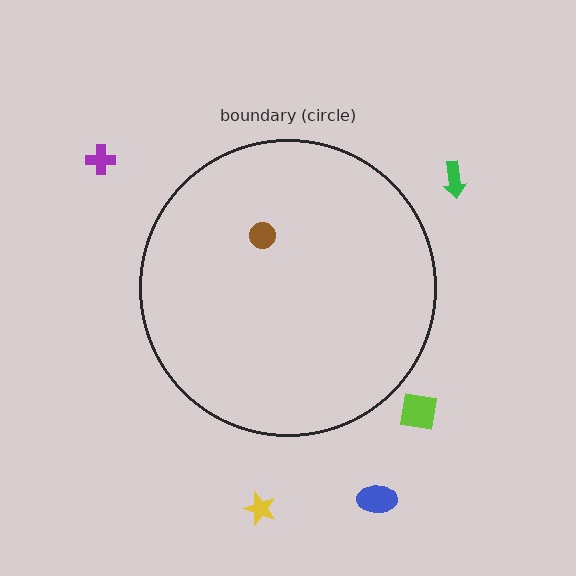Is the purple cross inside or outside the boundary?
Outside.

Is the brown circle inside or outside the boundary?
Inside.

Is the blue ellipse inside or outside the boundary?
Outside.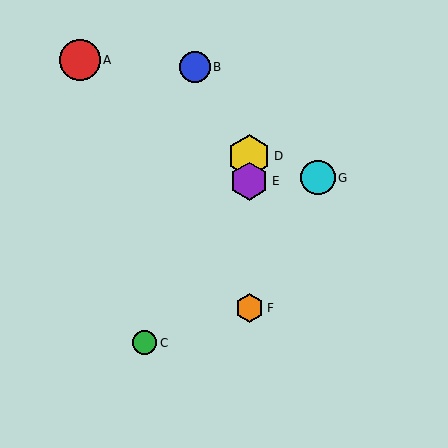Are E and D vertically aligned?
Yes, both are at x≈249.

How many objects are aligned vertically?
3 objects (D, E, F) are aligned vertically.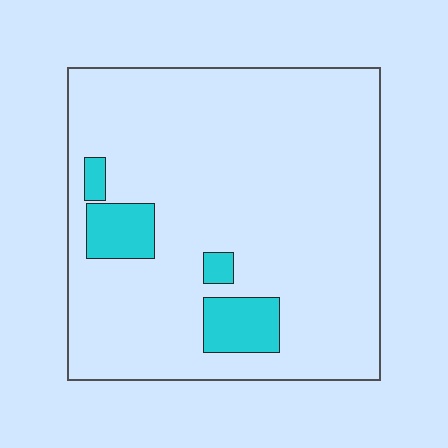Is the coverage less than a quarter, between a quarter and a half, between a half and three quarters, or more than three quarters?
Less than a quarter.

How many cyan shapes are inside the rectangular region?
4.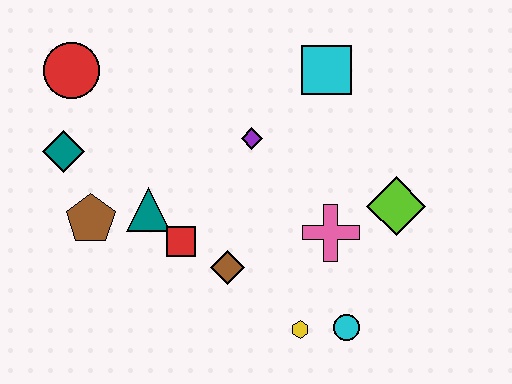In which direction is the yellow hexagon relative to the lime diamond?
The yellow hexagon is below the lime diamond.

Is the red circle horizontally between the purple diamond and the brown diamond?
No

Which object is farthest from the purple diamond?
The cyan circle is farthest from the purple diamond.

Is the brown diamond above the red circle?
No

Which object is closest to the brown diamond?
The red square is closest to the brown diamond.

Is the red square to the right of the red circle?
Yes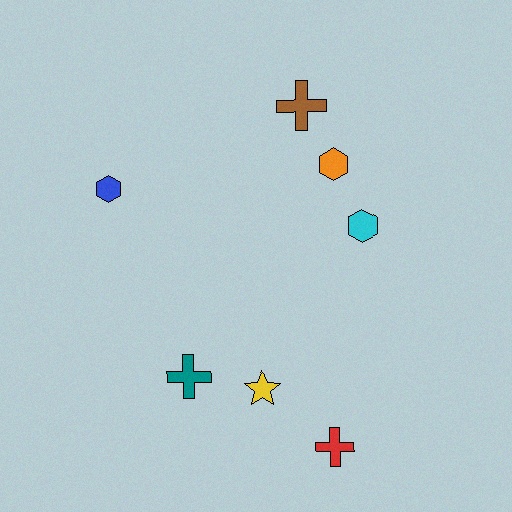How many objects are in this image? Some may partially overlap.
There are 7 objects.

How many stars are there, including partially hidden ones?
There is 1 star.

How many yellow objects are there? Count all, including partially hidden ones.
There is 1 yellow object.